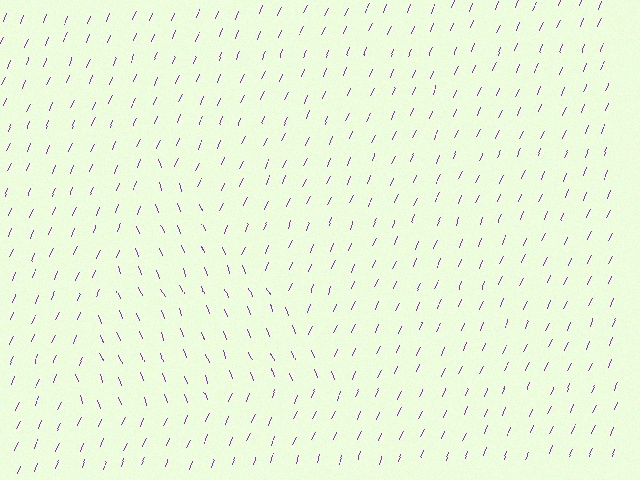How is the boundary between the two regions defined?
The boundary is defined purely by a change in line orientation (approximately 45 degrees difference). All lines are the same color and thickness.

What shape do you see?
I see a triangle.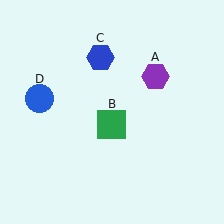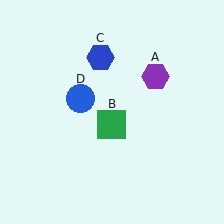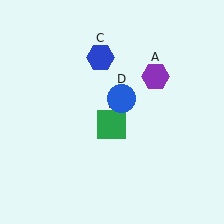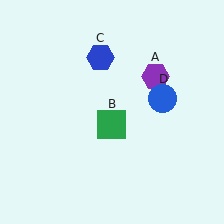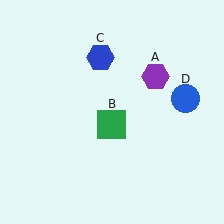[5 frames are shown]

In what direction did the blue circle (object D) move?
The blue circle (object D) moved right.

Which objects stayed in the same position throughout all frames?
Purple hexagon (object A) and green square (object B) and blue hexagon (object C) remained stationary.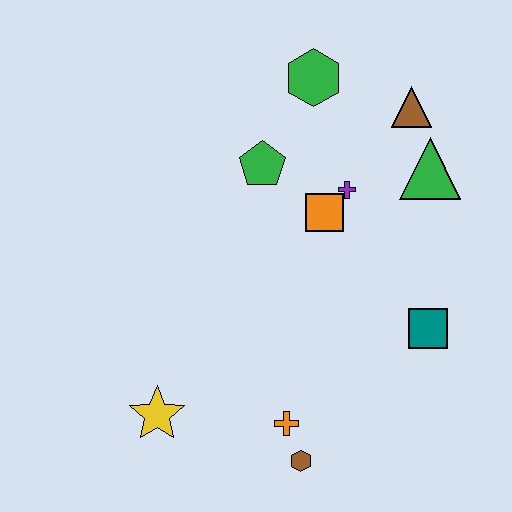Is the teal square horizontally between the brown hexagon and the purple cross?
No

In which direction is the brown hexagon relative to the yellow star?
The brown hexagon is to the right of the yellow star.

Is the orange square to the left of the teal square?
Yes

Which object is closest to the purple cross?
The orange square is closest to the purple cross.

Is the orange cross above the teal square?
No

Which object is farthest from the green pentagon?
The brown hexagon is farthest from the green pentagon.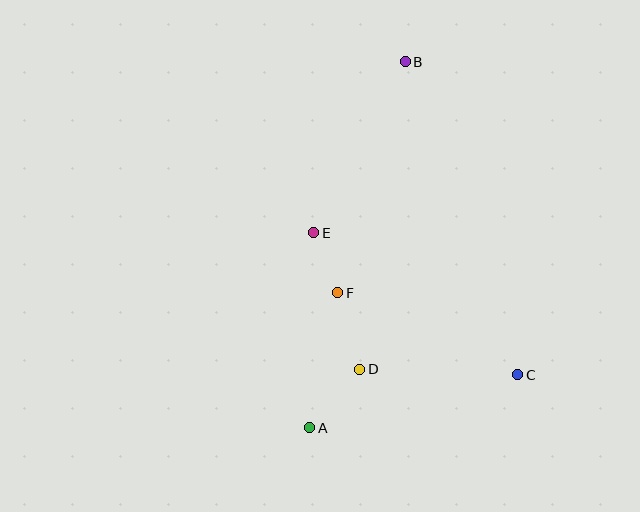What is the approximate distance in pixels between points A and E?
The distance between A and E is approximately 195 pixels.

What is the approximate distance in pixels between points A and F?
The distance between A and F is approximately 138 pixels.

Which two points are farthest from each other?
Points A and B are farthest from each other.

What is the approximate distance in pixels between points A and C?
The distance between A and C is approximately 214 pixels.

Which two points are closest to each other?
Points E and F are closest to each other.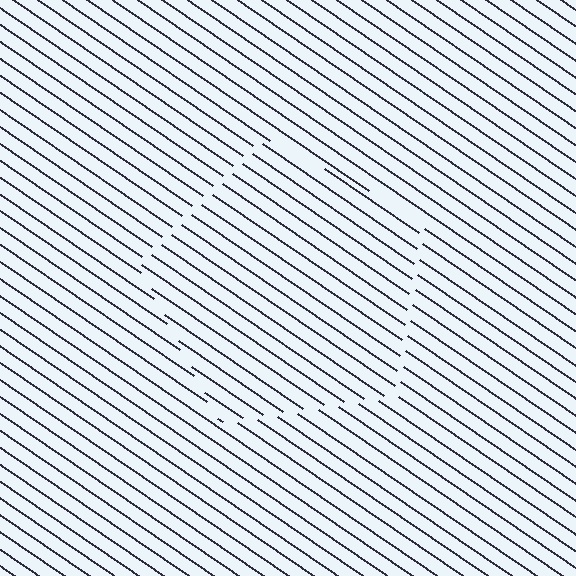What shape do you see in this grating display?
An illusory pentagon. The interior of the shape contains the same grating, shifted by half a period — the contour is defined by the phase discontinuity where line-ends from the inner and outer gratings abut.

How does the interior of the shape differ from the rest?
The interior of the shape contains the same grating, shifted by half a period — the contour is defined by the phase discontinuity where line-ends from the inner and outer gratings abut.